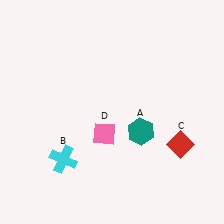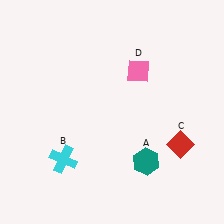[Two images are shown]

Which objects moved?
The objects that moved are: the teal hexagon (A), the pink diamond (D).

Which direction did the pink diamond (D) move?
The pink diamond (D) moved up.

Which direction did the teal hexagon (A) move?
The teal hexagon (A) moved down.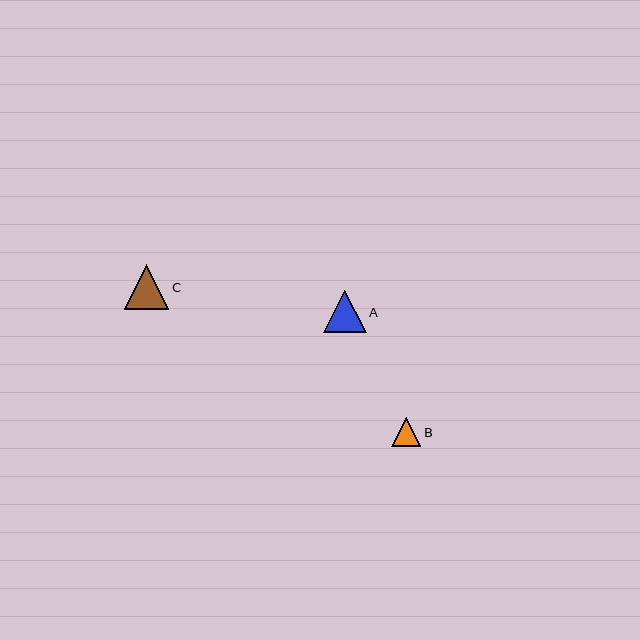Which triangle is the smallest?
Triangle B is the smallest with a size of approximately 29 pixels.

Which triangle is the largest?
Triangle C is the largest with a size of approximately 44 pixels.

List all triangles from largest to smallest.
From largest to smallest: C, A, B.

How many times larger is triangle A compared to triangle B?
Triangle A is approximately 1.5 times the size of triangle B.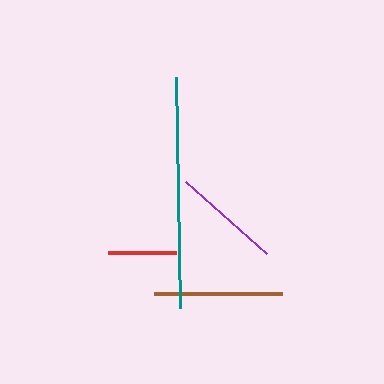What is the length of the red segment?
The red segment is approximately 67 pixels long.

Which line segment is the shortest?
The red line is the shortest at approximately 67 pixels.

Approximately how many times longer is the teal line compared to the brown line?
The teal line is approximately 1.8 times the length of the brown line.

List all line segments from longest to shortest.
From longest to shortest: teal, brown, purple, red.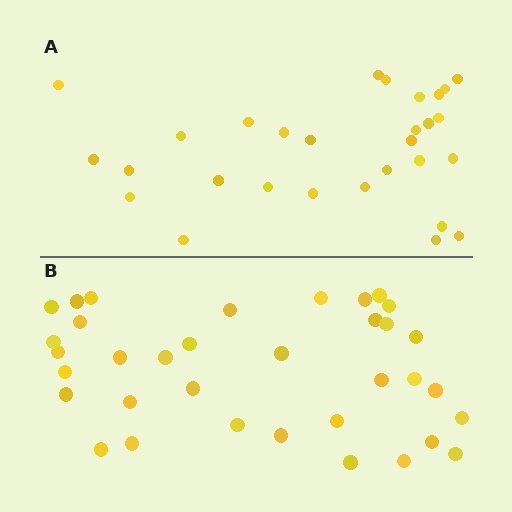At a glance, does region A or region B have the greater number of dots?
Region B (the bottom region) has more dots.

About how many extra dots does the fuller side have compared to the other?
Region B has about 6 more dots than region A.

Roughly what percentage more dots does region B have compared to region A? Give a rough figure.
About 20% more.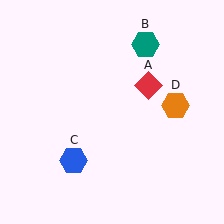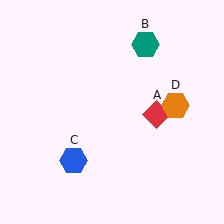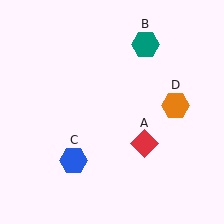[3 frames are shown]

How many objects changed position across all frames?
1 object changed position: red diamond (object A).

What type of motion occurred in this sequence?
The red diamond (object A) rotated clockwise around the center of the scene.